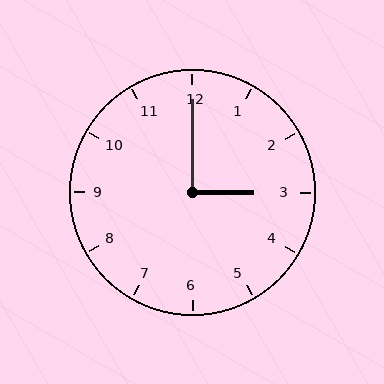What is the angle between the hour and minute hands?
Approximately 90 degrees.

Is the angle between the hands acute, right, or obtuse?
It is right.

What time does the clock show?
3:00.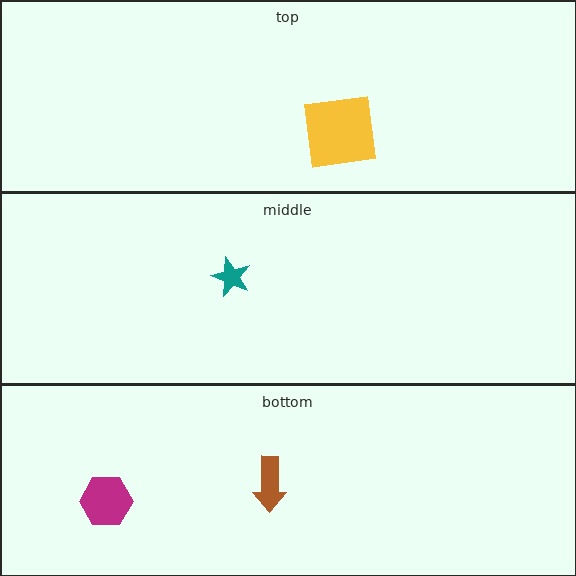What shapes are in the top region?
The yellow square.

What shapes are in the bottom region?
The brown arrow, the magenta hexagon.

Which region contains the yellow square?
The top region.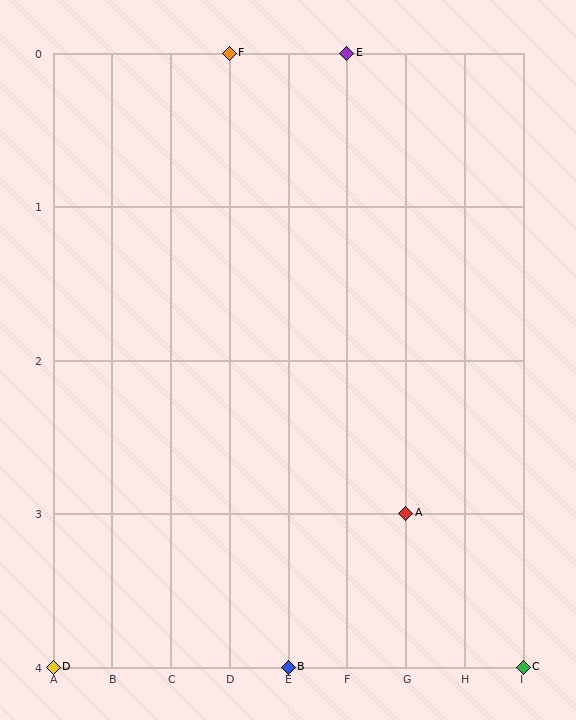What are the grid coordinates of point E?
Point E is at grid coordinates (F, 0).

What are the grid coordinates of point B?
Point B is at grid coordinates (E, 4).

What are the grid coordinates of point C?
Point C is at grid coordinates (I, 4).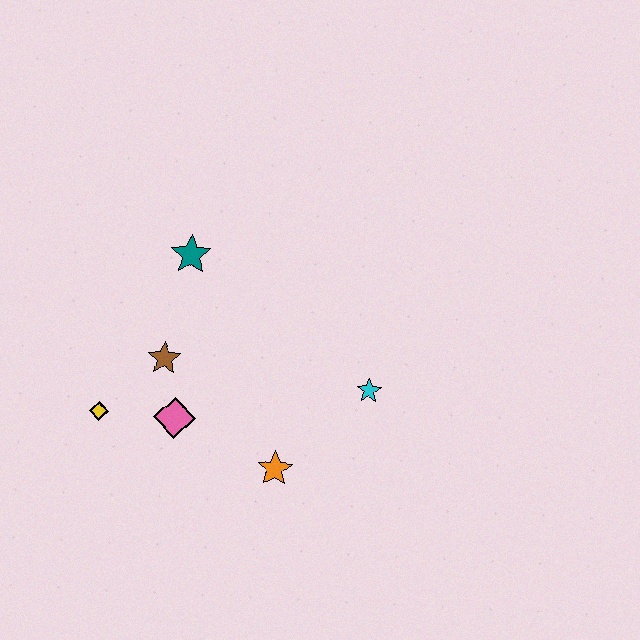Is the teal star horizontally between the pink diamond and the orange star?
Yes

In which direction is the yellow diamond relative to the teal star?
The yellow diamond is below the teal star.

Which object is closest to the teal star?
The brown star is closest to the teal star.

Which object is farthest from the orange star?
The teal star is farthest from the orange star.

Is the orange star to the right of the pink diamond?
Yes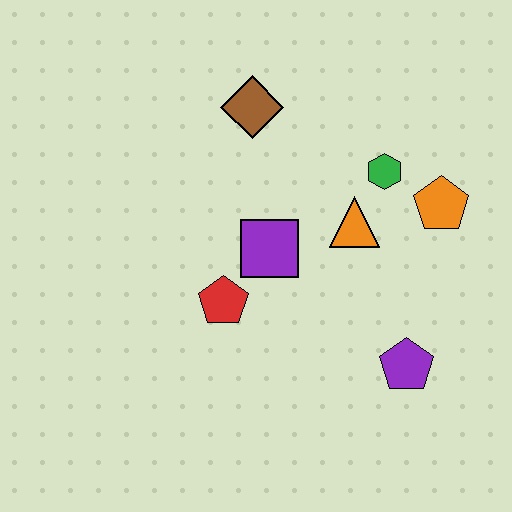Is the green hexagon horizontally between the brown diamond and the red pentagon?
No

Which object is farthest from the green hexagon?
The red pentagon is farthest from the green hexagon.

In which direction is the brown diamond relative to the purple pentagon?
The brown diamond is above the purple pentagon.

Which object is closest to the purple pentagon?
The orange triangle is closest to the purple pentagon.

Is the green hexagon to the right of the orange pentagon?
No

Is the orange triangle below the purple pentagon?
No